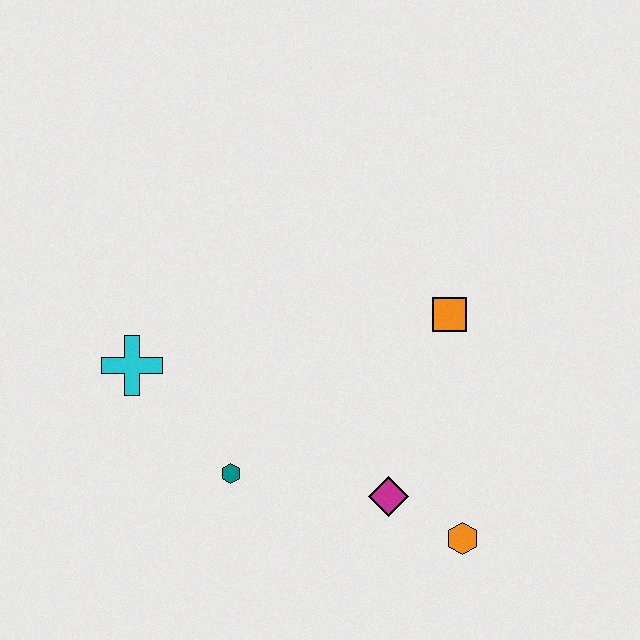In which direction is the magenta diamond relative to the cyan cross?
The magenta diamond is to the right of the cyan cross.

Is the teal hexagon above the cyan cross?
No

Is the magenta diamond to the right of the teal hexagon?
Yes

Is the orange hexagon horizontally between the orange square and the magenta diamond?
No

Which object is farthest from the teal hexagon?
The orange square is farthest from the teal hexagon.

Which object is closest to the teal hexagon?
The cyan cross is closest to the teal hexagon.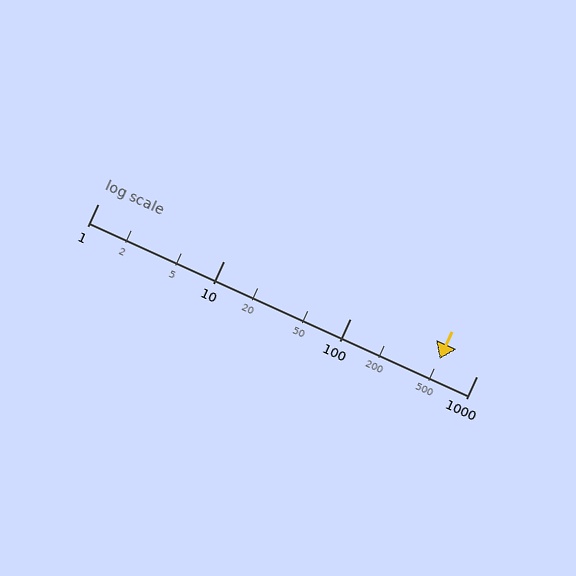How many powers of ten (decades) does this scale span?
The scale spans 3 decades, from 1 to 1000.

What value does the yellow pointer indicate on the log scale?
The pointer indicates approximately 510.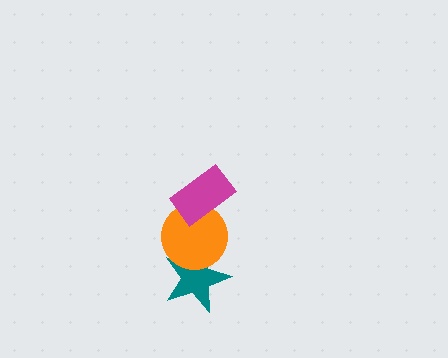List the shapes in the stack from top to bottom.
From top to bottom: the magenta rectangle, the orange circle, the teal star.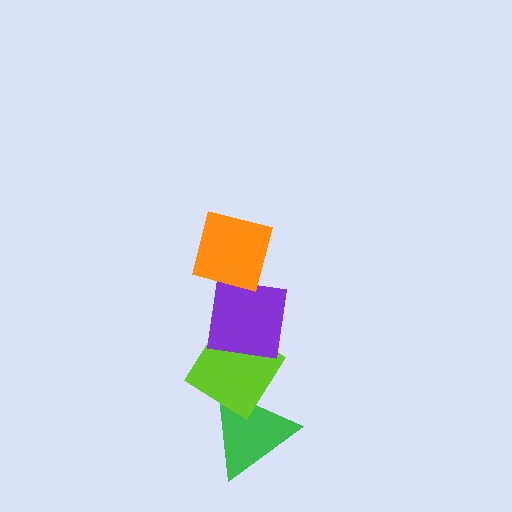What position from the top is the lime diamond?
The lime diamond is 3rd from the top.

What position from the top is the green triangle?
The green triangle is 4th from the top.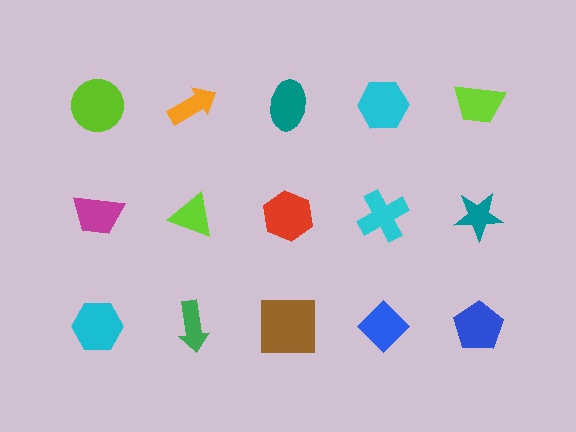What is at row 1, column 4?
A cyan hexagon.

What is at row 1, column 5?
A lime trapezoid.